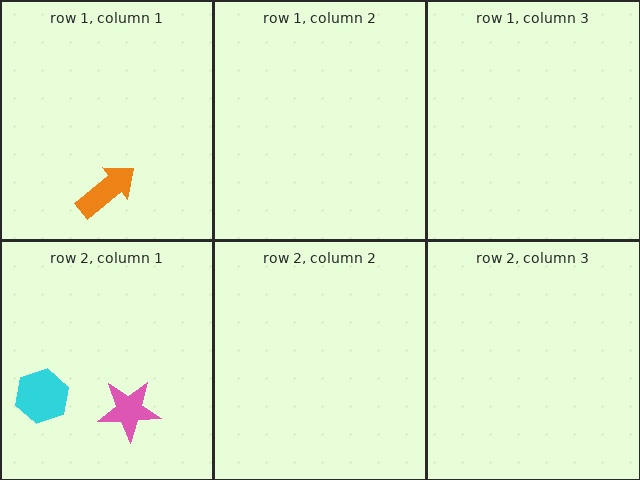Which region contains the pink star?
The row 2, column 1 region.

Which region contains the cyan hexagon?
The row 2, column 1 region.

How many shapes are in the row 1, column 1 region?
1.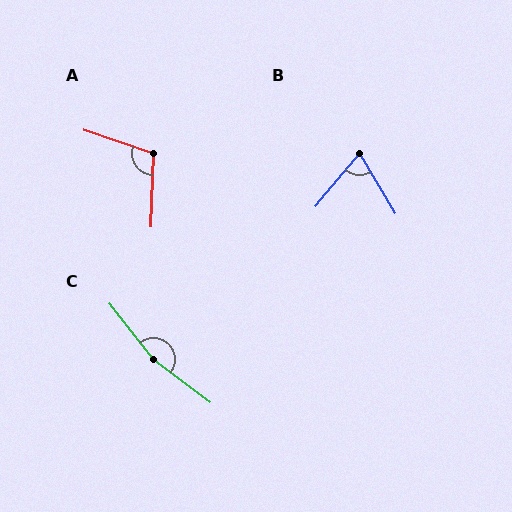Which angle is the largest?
C, at approximately 165 degrees.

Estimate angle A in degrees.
Approximately 106 degrees.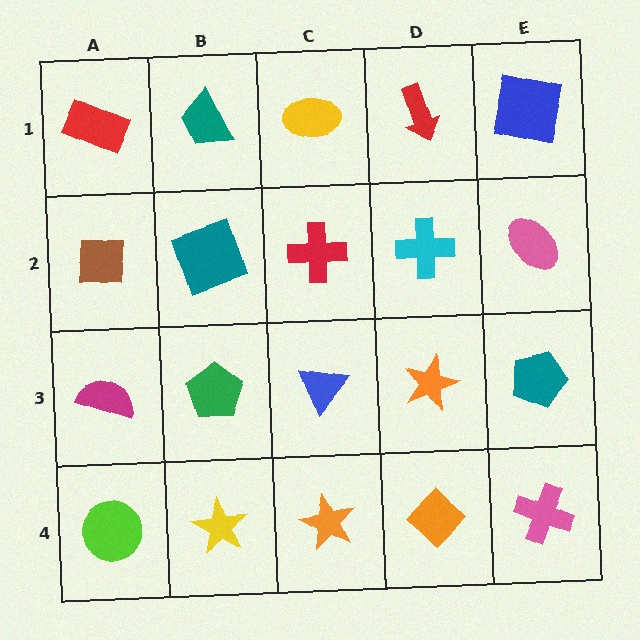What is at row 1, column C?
A yellow ellipse.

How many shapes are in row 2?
5 shapes.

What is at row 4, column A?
A lime circle.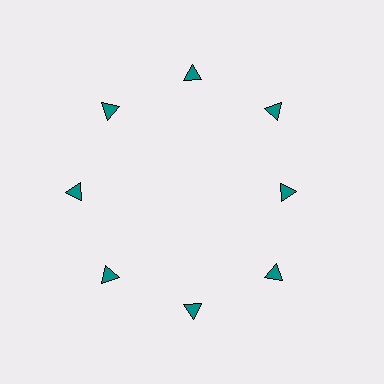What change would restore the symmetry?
The symmetry would be restored by moving it outward, back onto the ring so that all 8 triangles sit at equal angles and equal distance from the center.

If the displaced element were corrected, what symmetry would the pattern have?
It would have 8-fold rotational symmetry — the pattern would map onto itself every 45 degrees.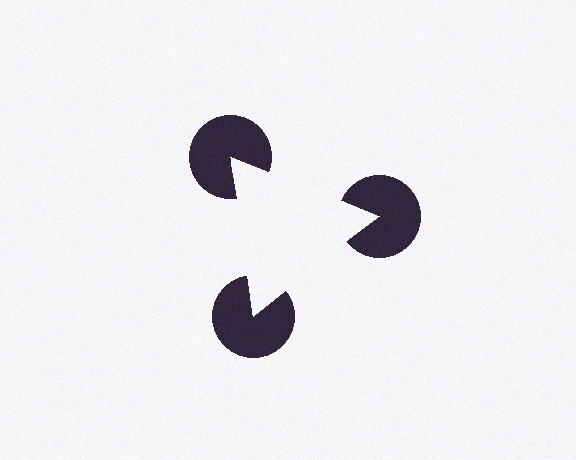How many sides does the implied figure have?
3 sides.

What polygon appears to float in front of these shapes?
An illusory triangle — its edges are inferred from the aligned wedge cuts in the pac-man discs, not physically drawn.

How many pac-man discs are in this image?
There are 3 — one at each vertex of the illusory triangle.